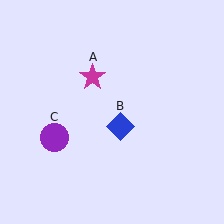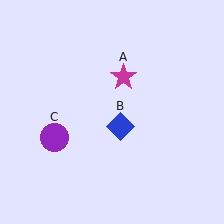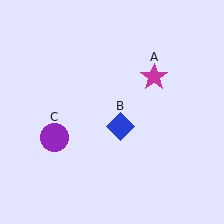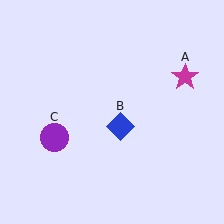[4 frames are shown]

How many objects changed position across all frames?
1 object changed position: magenta star (object A).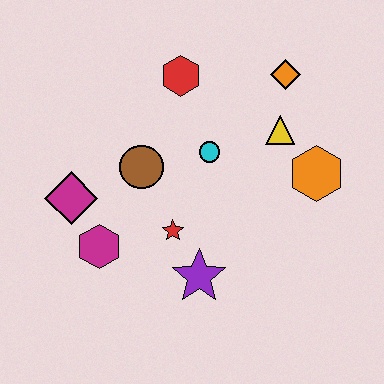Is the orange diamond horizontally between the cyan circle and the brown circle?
No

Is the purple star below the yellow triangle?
Yes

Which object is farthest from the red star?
The orange diamond is farthest from the red star.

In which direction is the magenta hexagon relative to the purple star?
The magenta hexagon is to the left of the purple star.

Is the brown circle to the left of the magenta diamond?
No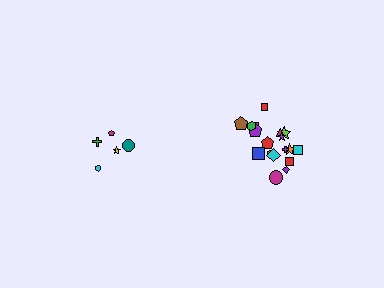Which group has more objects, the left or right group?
The right group.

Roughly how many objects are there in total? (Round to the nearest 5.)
Roughly 25 objects in total.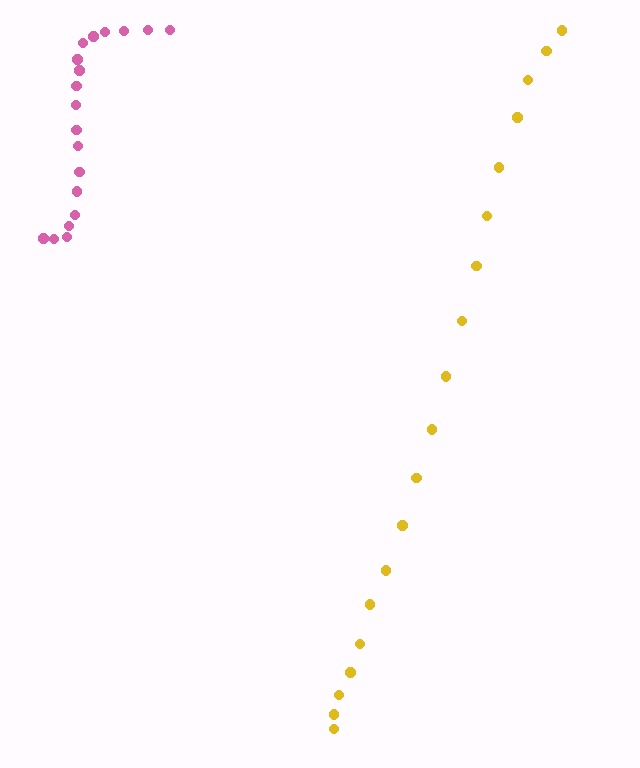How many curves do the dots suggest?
There are 2 distinct paths.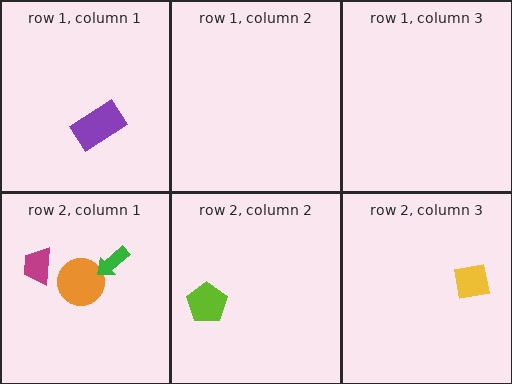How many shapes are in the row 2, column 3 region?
1.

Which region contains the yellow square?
The row 2, column 3 region.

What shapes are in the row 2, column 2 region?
The lime pentagon.